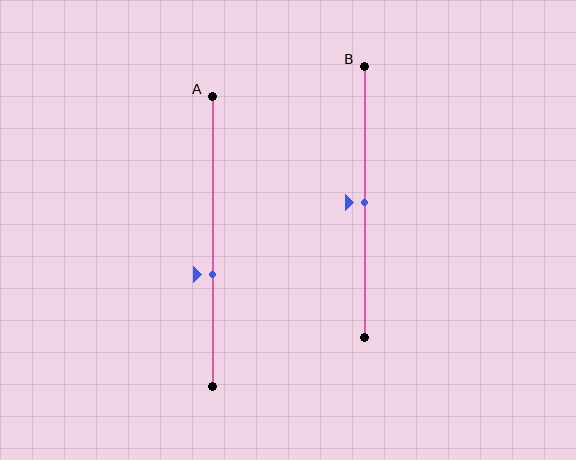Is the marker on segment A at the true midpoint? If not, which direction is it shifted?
No, the marker on segment A is shifted downward by about 11% of the segment length.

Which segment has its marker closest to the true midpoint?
Segment B has its marker closest to the true midpoint.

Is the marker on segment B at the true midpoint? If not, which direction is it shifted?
Yes, the marker on segment B is at the true midpoint.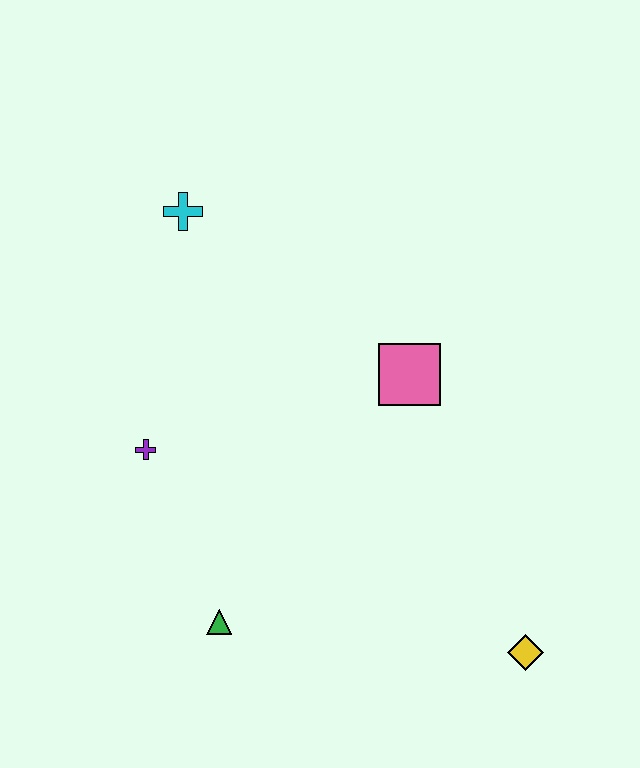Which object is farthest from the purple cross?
The yellow diamond is farthest from the purple cross.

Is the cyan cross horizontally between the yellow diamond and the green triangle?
No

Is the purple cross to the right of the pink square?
No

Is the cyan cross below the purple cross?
No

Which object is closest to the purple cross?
The green triangle is closest to the purple cross.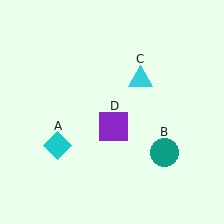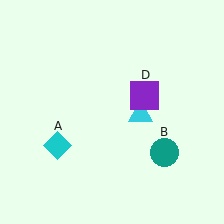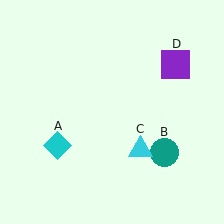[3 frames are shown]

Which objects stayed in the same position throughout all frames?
Cyan diamond (object A) and teal circle (object B) remained stationary.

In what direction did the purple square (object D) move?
The purple square (object D) moved up and to the right.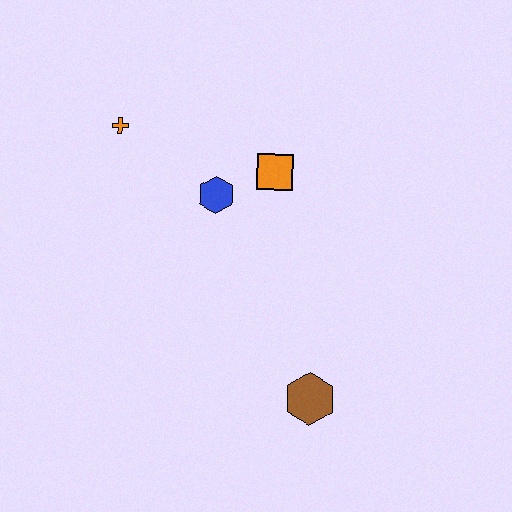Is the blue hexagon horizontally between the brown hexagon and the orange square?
No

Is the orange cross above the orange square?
Yes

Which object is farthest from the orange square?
The brown hexagon is farthest from the orange square.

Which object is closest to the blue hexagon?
The orange square is closest to the blue hexagon.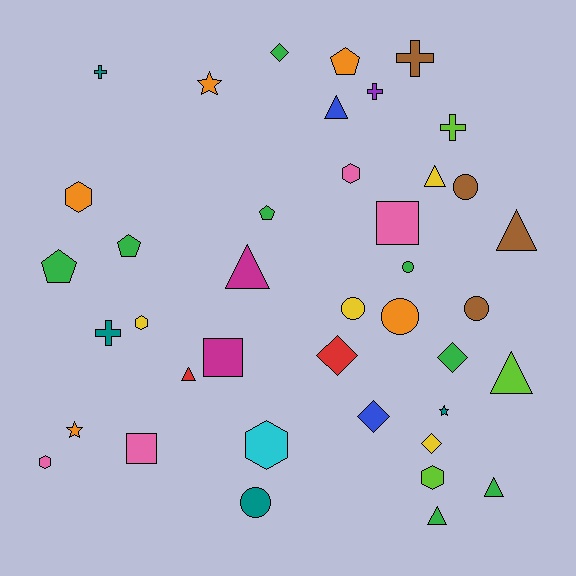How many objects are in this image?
There are 40 objects.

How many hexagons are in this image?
There are 6 hexagons.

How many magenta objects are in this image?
There are 2 magenta objects.